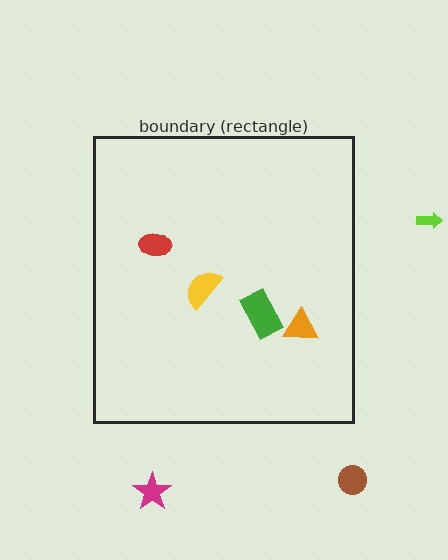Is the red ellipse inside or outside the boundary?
Inside.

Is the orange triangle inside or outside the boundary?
Inside.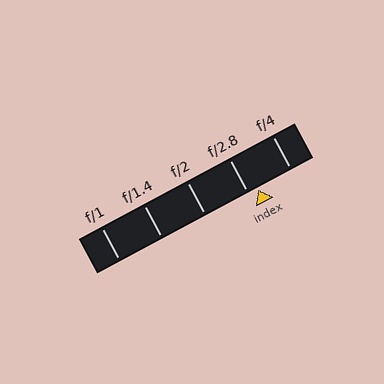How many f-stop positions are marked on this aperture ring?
There are 5 f-stop positions marked.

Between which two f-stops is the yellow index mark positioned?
The index mark is between f/2.8 and f/4.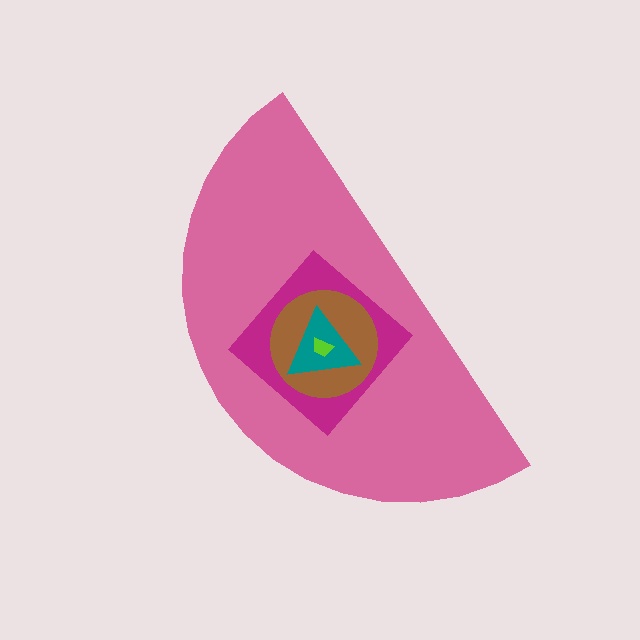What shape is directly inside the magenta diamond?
The brown circle.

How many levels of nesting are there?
5.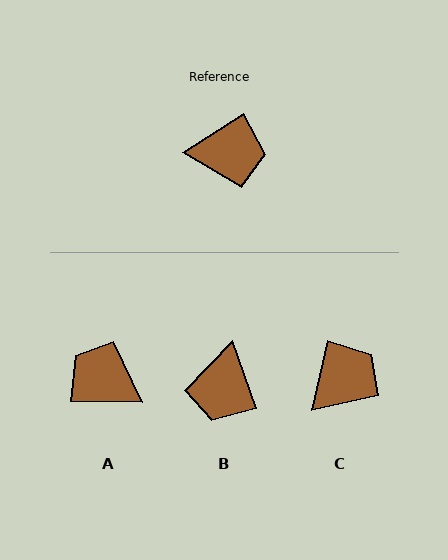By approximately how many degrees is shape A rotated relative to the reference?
Approximately 146 degrees counter-clockwise.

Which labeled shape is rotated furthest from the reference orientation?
A, about 146 degrees away.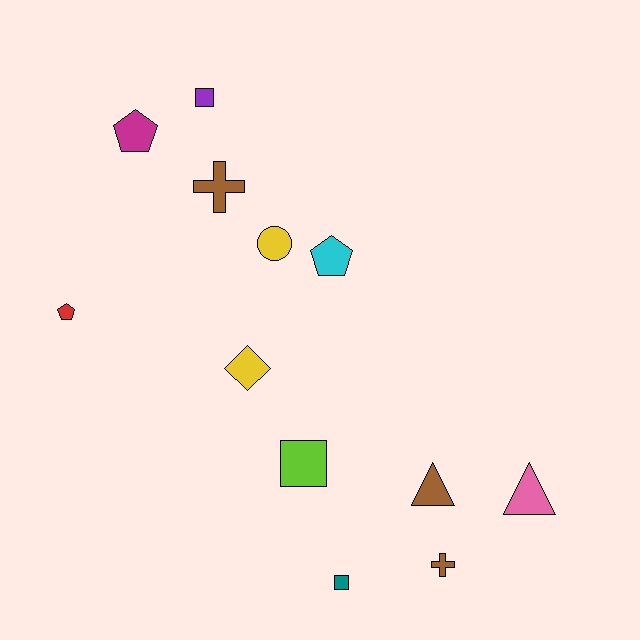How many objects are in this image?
There are 12 objects.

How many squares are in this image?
There are 3 squares.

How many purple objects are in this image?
There is 1 purple object.